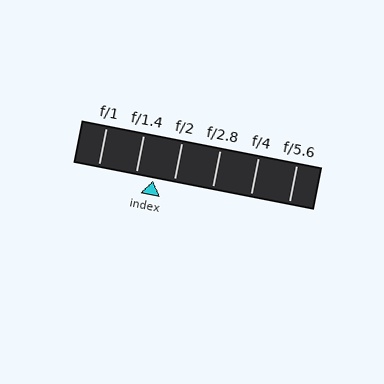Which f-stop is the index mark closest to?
The index mark is closest to f/1.4.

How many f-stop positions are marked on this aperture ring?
There are 6 f-stop positions marked.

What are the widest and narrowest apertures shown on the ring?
The widest aperture shown is f/1 and the narrowest is f/5.6.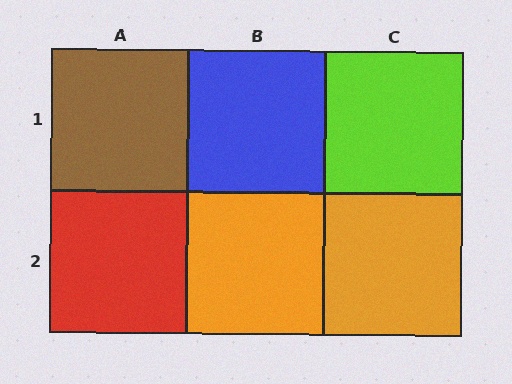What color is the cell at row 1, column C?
Lime.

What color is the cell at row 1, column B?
Blue.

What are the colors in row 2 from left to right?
Red, orange, orange.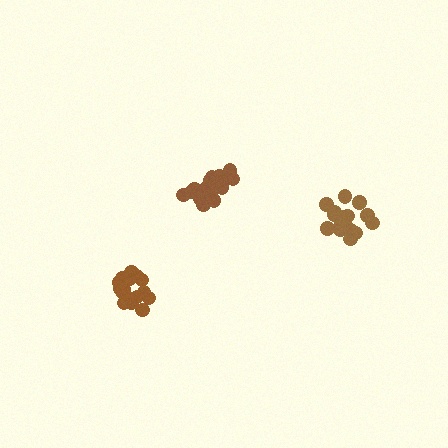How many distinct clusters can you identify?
There are 3 distinct clusters.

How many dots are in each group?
Group 1: 19 dots, Group 2: 21 dots, Group 3: 17 dots (57 total).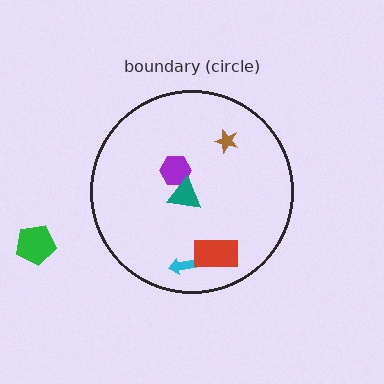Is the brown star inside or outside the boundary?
Inside.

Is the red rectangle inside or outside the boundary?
Inside.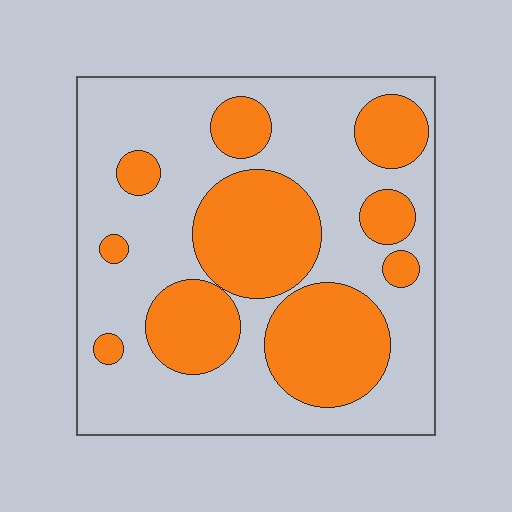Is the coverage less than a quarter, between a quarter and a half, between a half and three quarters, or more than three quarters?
Between a quarter and a half.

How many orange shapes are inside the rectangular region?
10.